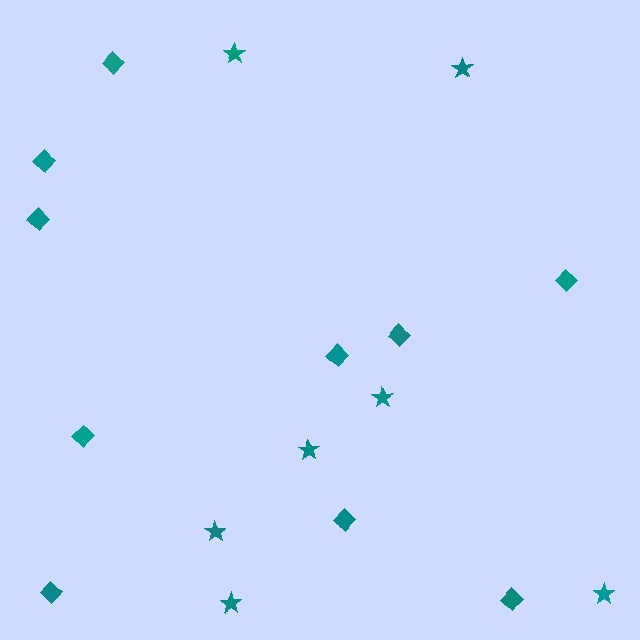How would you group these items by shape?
There are 2 groups: one group of stars (7) and one group of diamonds (10).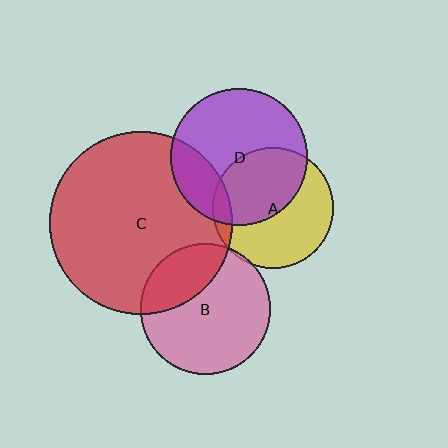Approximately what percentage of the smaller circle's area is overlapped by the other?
Approximately 45%.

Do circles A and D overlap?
Yes.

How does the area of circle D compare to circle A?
Approximately 1.3 times.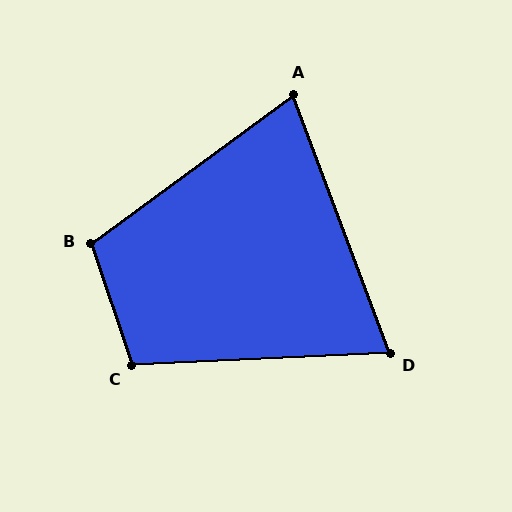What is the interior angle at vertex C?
Approximately 106 degrees (obtuse).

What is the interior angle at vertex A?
Approximately 74 degrees (acute).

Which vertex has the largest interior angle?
B, at approximately 108 degrees.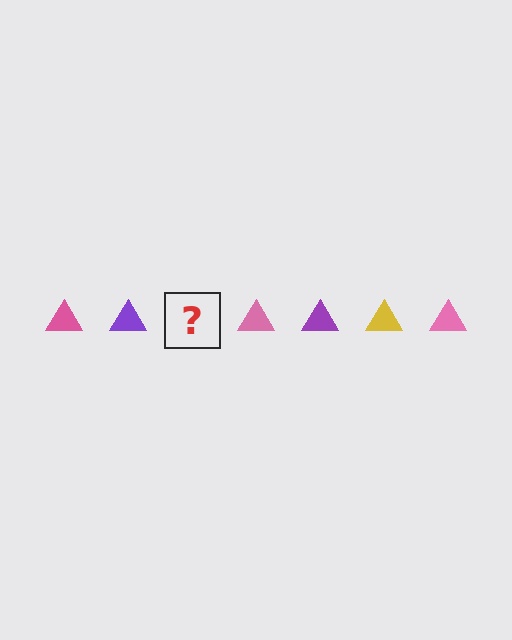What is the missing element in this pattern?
The missing element is a yellow triangle.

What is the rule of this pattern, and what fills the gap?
The rule is that the pattern cycles through pink, purple, yellow triangles. The gap should be filled with a yellow triangle.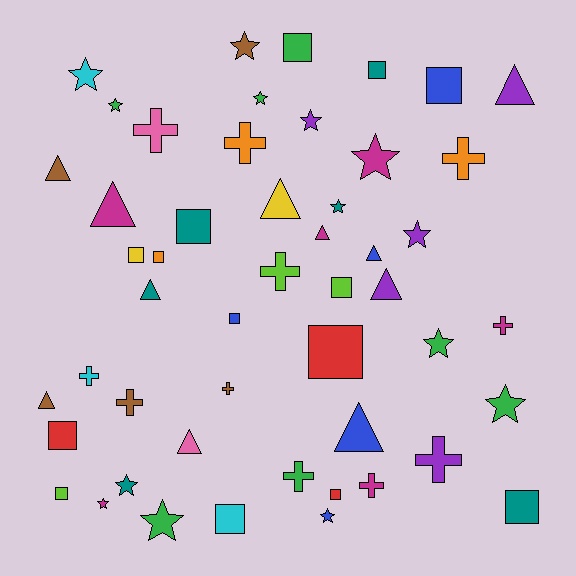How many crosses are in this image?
There are 11 crosses.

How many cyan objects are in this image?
There are 3 cyan objects.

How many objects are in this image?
There are 50 objects.